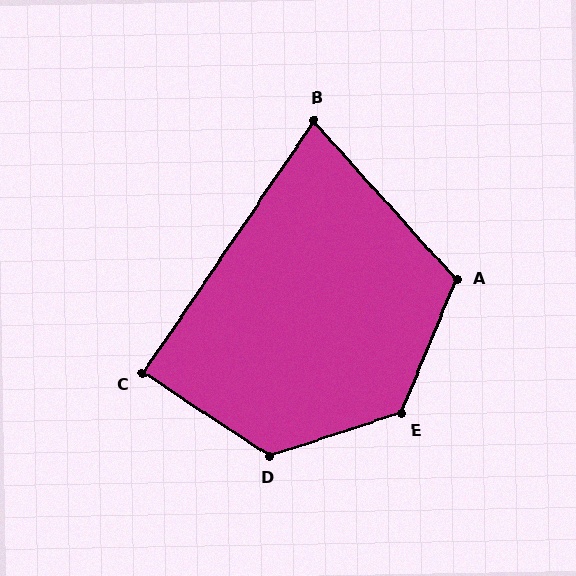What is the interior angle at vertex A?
Approximately 115 degrees (obtuse).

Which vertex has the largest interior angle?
E, at approximately 130 degrees.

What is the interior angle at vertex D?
Approximately 129 degrees (obtuse).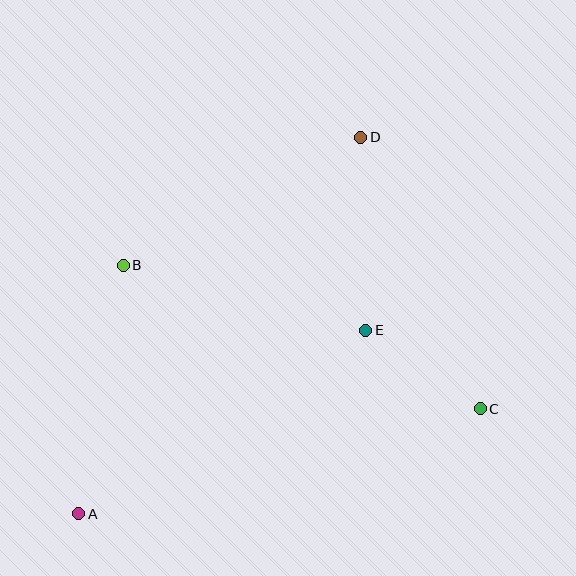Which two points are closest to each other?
Points C and E are closest to each other.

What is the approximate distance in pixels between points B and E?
The distance between B and E is approximately 251 pixels.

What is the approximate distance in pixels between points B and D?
The distance between B and D is approximately 270 pixels.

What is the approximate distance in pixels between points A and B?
The distance between A and B is approximately 252 pixels.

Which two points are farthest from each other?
Points A and D are farthest from each other.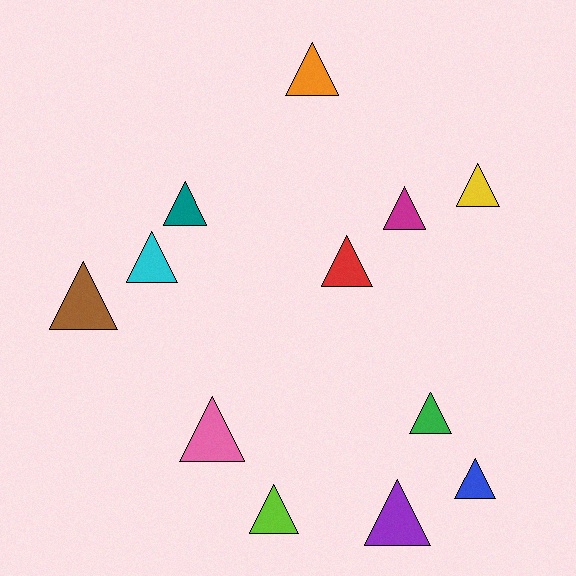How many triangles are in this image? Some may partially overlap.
There are 12 triangles.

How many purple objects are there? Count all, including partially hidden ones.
There is 1 purple object.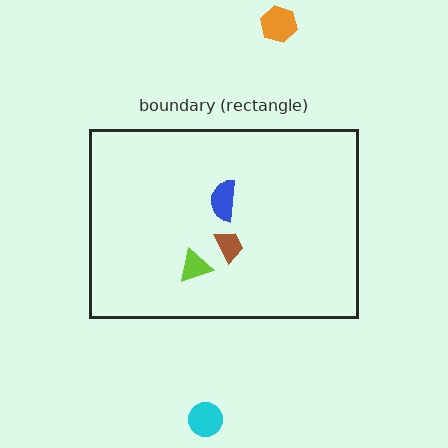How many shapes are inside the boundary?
3 inside, 2 outside.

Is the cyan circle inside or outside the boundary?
Outside.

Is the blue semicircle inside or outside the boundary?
Inside.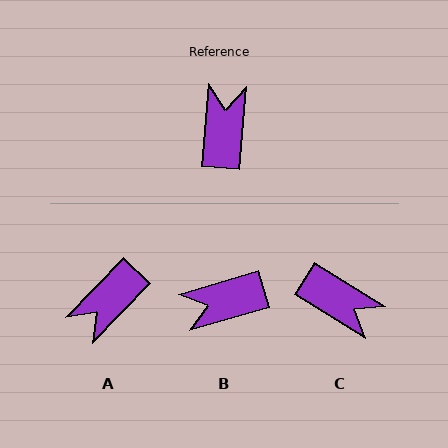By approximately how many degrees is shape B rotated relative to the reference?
Approximately 111 degrees counter-clockwise.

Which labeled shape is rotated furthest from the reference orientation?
A, about 141 degrees away.